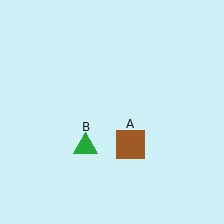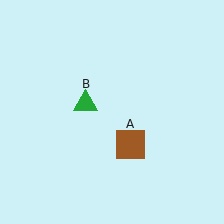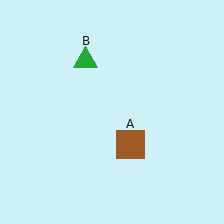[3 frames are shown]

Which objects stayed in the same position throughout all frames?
Brown square (object A) remained stationary.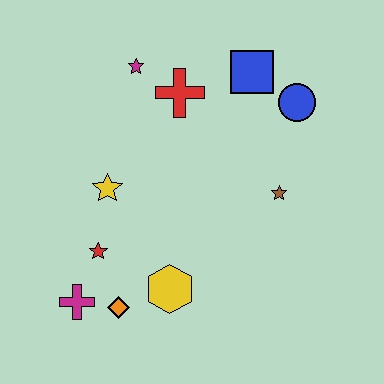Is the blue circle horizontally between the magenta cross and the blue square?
No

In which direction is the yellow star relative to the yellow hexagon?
The yellow star is above the yellow hexagon.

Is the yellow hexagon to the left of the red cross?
Yes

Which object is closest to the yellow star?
The red star is closest to the yellow star.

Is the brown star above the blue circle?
No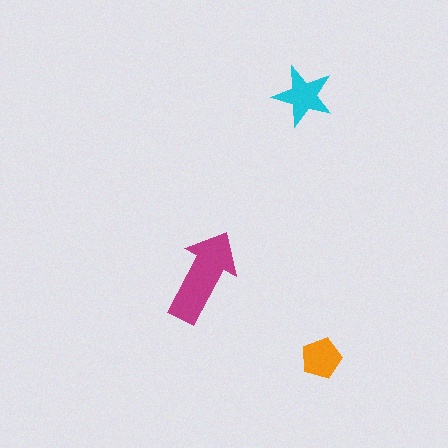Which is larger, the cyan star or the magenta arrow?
The magenta arrow.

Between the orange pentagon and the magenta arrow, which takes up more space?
The magenta arrow.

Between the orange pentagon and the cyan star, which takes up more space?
The cyan star.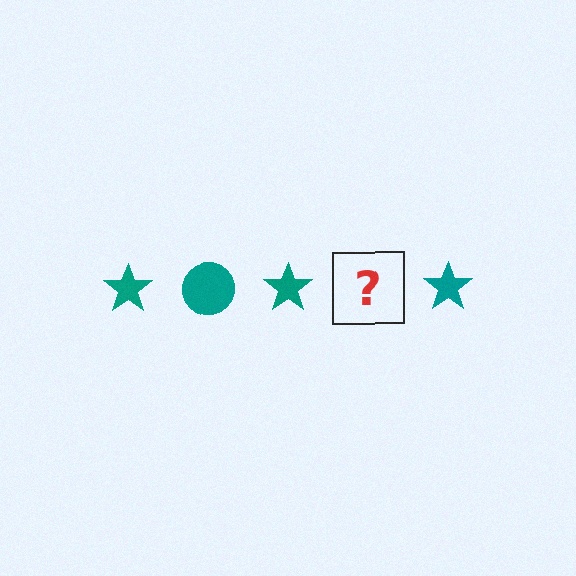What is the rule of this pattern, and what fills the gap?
The rule is that the pattern cycles through star, circle shapes in teal. The gap should be filled with a teal circle.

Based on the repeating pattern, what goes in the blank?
The blank should be a teal circle.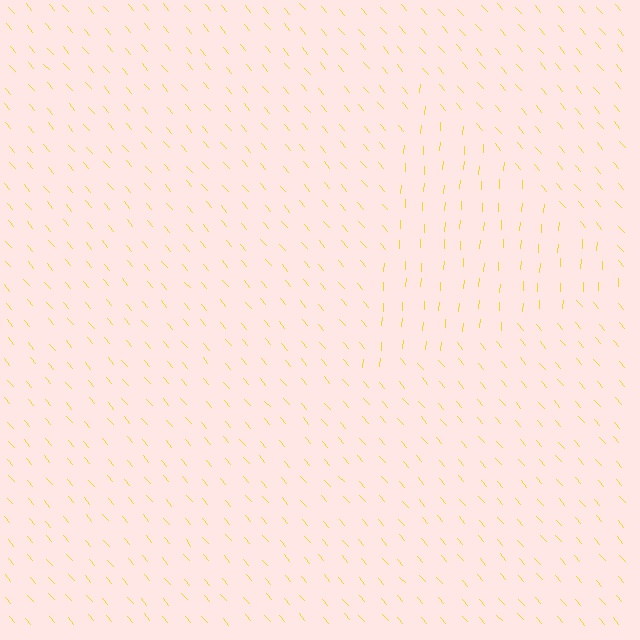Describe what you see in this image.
The image is filled with small yellow line segments. A triangle region in the image has lines oriented differently from the surrounding lines, creating a visible texture boundary.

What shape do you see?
I see a triangle.